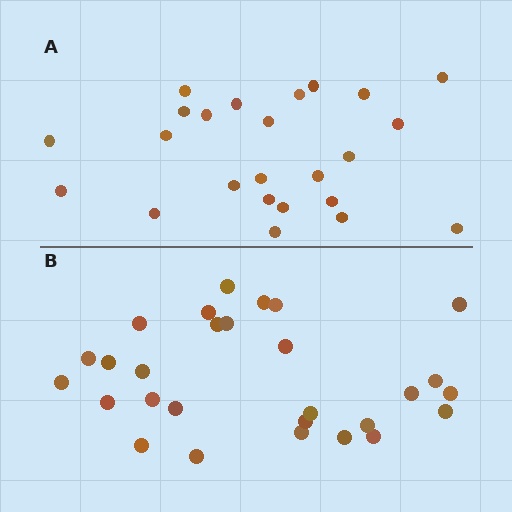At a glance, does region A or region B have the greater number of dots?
Region B (the bottom region) has more dots.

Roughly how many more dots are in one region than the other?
Region B has about 4 more dots than region A.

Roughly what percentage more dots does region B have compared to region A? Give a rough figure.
About 15% more.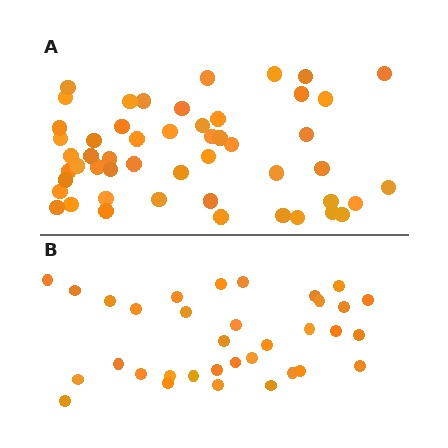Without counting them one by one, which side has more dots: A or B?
Region A (the top region) has more dots.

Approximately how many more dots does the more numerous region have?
Region A has approximately 15 more dots than region B.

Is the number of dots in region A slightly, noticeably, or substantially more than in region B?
Region A has substantially more. The ratio is roughly 1.5 to 1.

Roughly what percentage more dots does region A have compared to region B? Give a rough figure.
About 50% more.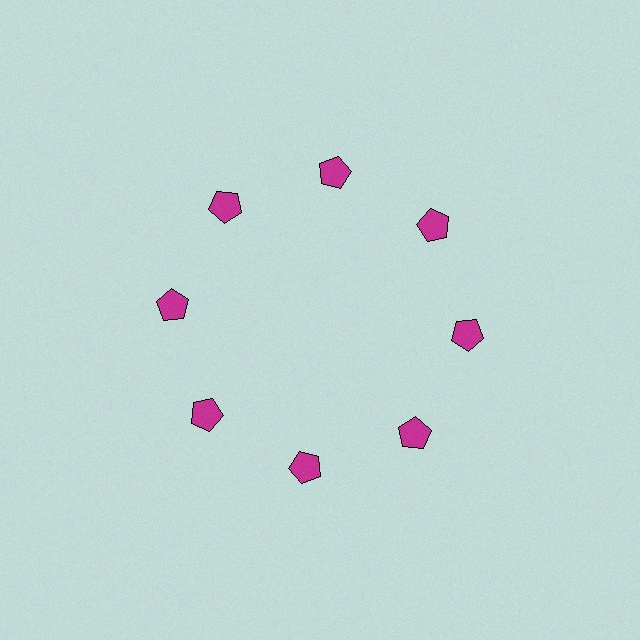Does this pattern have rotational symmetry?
Yes, this pattern has 8-fold rotational symmetry. It looks the same after rotating 45 degrees around the center.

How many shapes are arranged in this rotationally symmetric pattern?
There are 8 shapes, arranged in 8 groups of 1.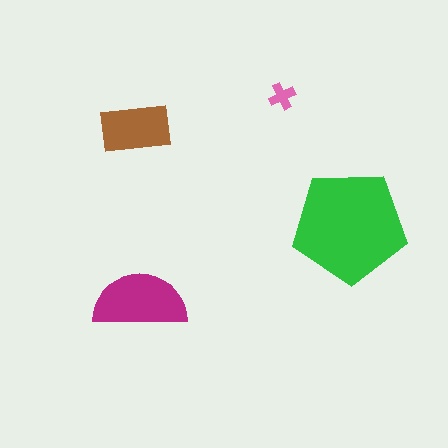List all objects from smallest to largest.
The pink cross, the brown rectangle, the magenta semicircle, the green pentagon.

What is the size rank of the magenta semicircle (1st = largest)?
2nd.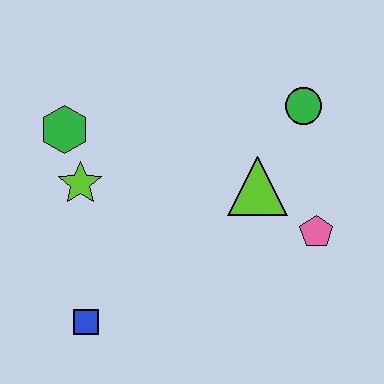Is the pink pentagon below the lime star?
Yes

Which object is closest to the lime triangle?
The pink pentagon is closest to the lime triangle.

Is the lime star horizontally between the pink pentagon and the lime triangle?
No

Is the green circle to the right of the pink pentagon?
No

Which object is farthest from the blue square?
The green circle is farthest from the blue square.